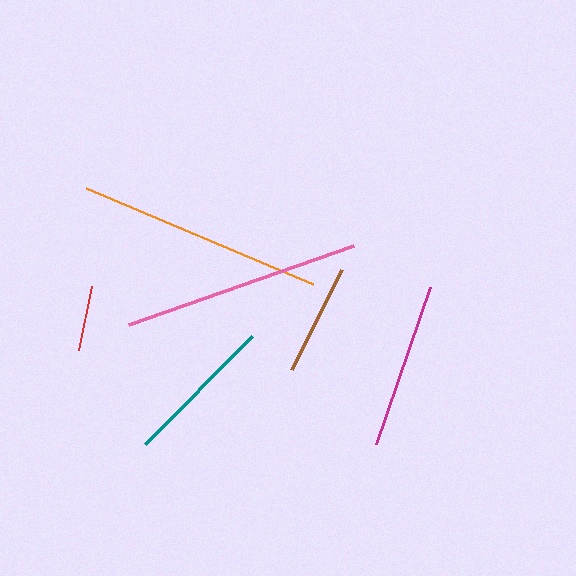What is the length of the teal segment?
The teal segment is approximately 152 pixels long.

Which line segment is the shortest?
The red line is the shortest at approximately 66 pixels.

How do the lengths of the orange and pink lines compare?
The orange and pink lines are approximately the same length.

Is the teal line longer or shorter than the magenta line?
The magenta line is longer than the teal line.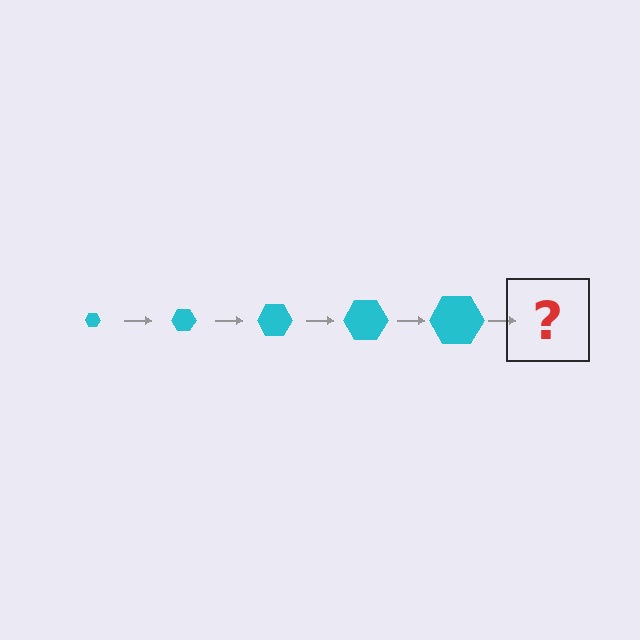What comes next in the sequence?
The next element should be a cyan hexagon, larger than the previous one.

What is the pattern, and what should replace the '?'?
The pattern is that the hexagon gets progressively larger each step. The '?' should be a cyan hexagon, larger than the previous one.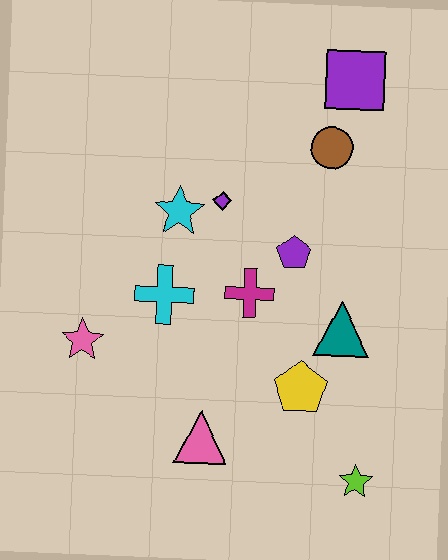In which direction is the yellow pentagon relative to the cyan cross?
The yellow pentagon is to the right of the cyan cross.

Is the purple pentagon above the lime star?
Yes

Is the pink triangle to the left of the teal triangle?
Yes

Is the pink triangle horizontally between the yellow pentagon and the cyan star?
Yes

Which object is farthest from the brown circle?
The lime star is farthest from the brown circle.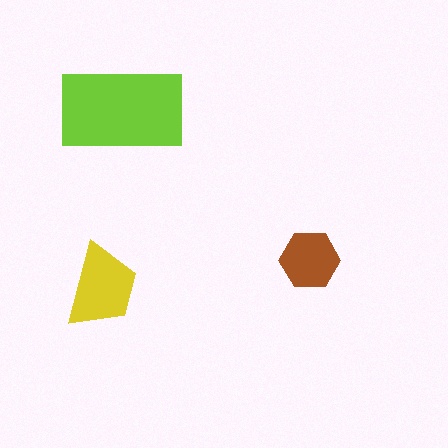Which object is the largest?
The lime rectangle.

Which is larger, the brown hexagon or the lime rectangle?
The lime rectangle.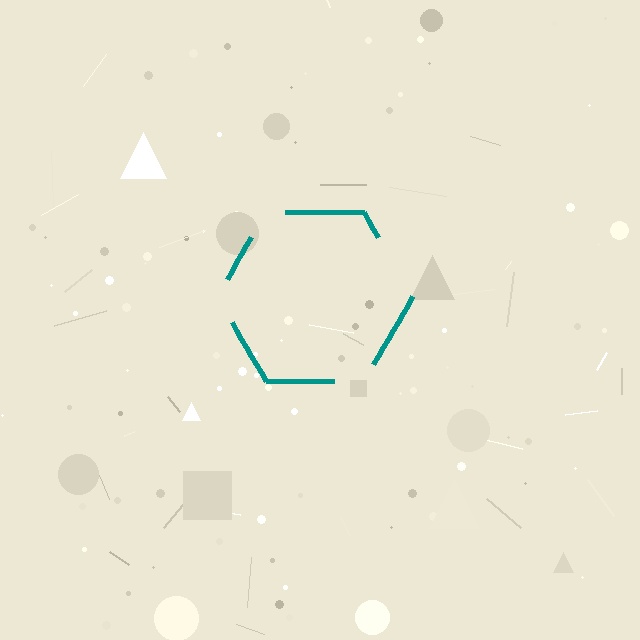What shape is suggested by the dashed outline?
The dashed outline suggests a hexagon.